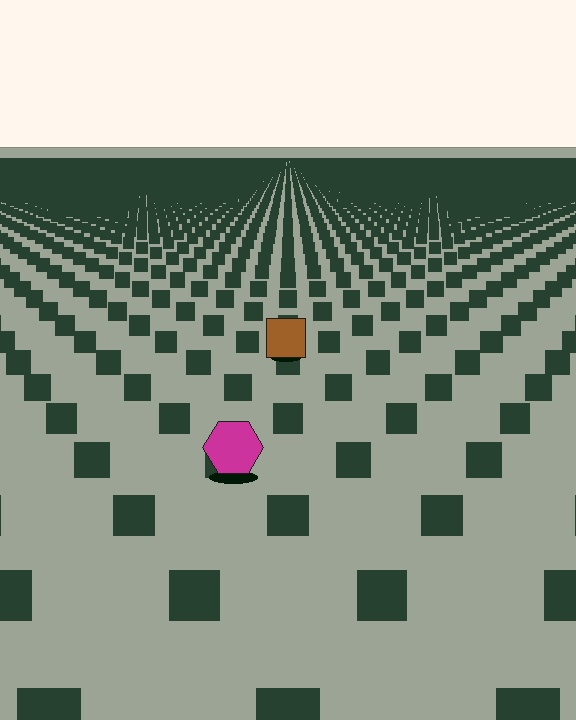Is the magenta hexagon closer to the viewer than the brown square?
Yes. The magenta hexagon is closer — you can tell from the texture gradient: the ground texture is coarser near it.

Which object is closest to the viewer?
The magenta hexagon is closest. The texture marks near it are larger and more spread out.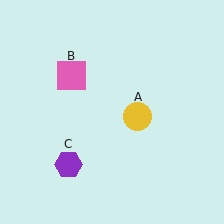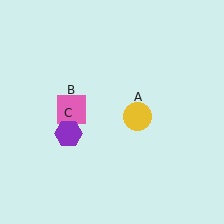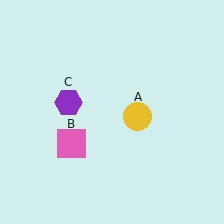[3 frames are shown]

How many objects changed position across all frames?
2 objects changed position: pink square (object B), purple hexagon (object C).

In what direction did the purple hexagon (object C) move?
The purple hexagon (object C) moved up.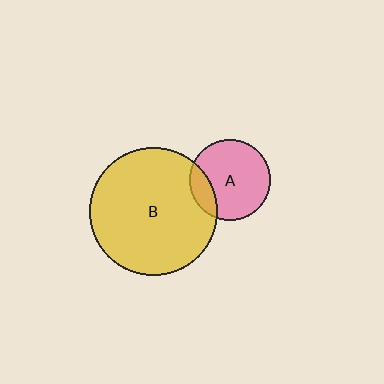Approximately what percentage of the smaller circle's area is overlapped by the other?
Approximately 15%.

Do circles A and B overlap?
Yes.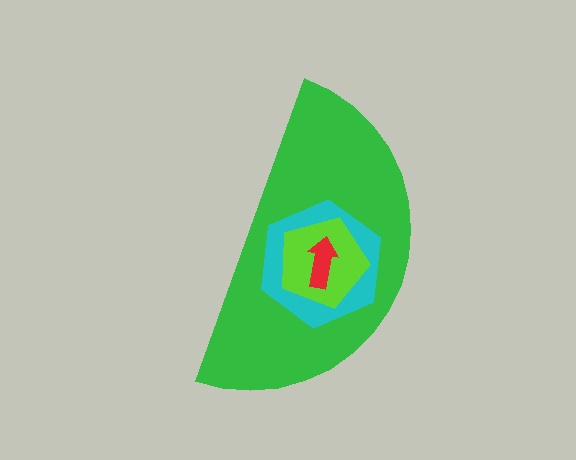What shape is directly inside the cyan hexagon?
The lime pentagon.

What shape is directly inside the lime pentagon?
The red arrow.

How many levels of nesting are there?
4.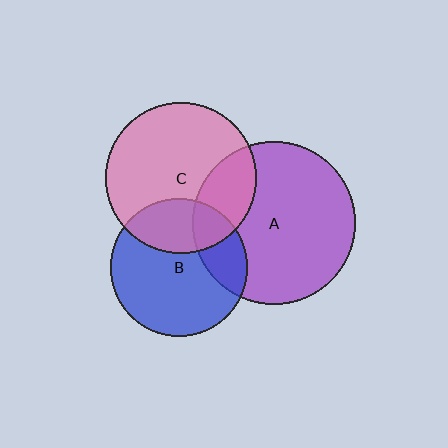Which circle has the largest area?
Circle A (purple).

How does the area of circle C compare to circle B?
Approximately 1.2 times.